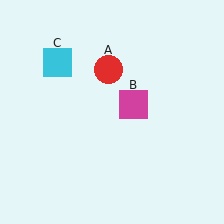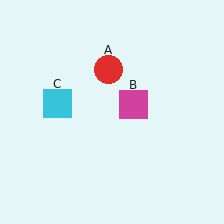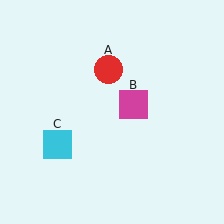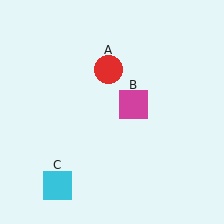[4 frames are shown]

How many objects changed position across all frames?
1 object changed position: cyan square (object C).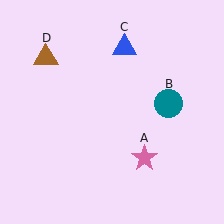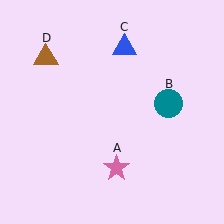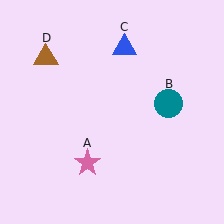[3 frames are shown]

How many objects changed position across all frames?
1 object changed position: pink star (object A).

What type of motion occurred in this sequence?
The pink star (object A) rotated clockwise around the center of the scene.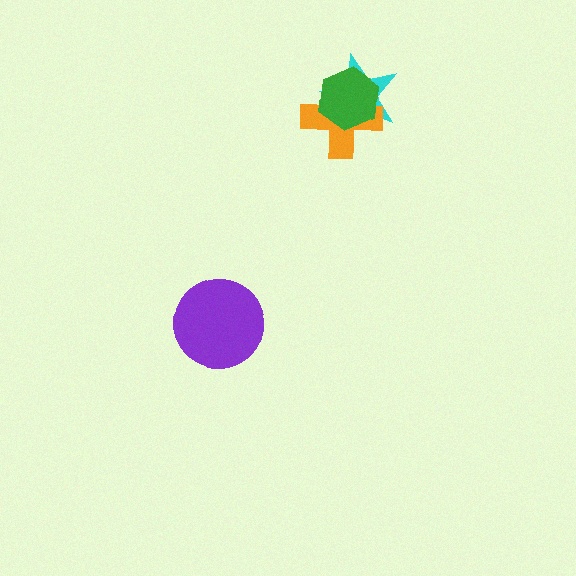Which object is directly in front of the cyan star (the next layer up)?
The orange cross is directly in front of the cyan star.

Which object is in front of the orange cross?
The green hexagon is in front of the orange cross.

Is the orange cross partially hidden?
Yes, it is partially covered by another shape.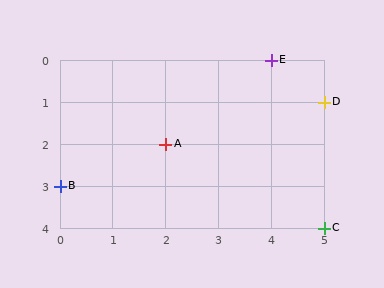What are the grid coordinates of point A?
Point A is at grid coordinates (2, 2).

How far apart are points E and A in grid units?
Points E and A are 2 columns and 2 rows apart (about 2.8 grid units diagonally).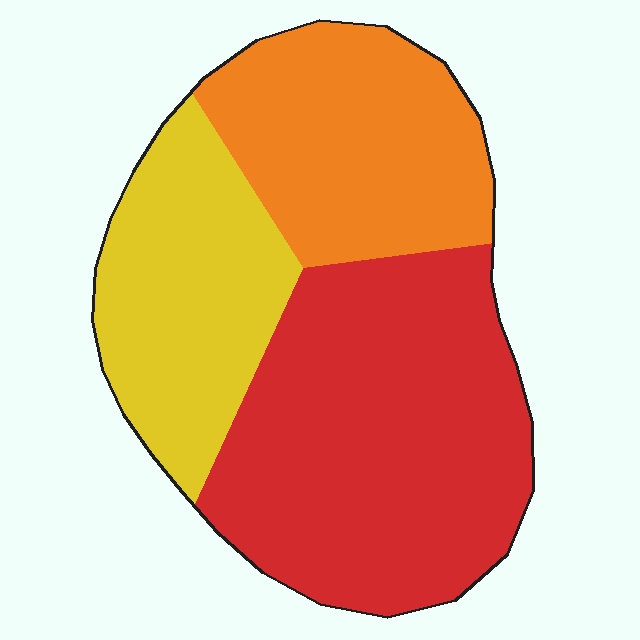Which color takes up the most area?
Red, at roughly 45%.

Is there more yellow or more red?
Red.